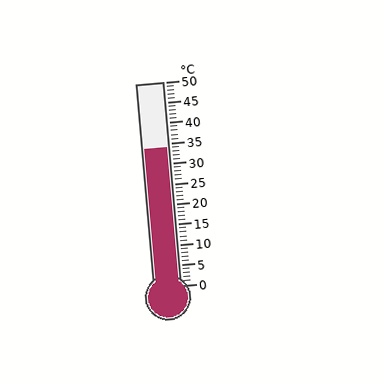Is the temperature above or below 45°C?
The temperature is below 45°C.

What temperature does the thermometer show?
The thermometer shows approximately 34°C.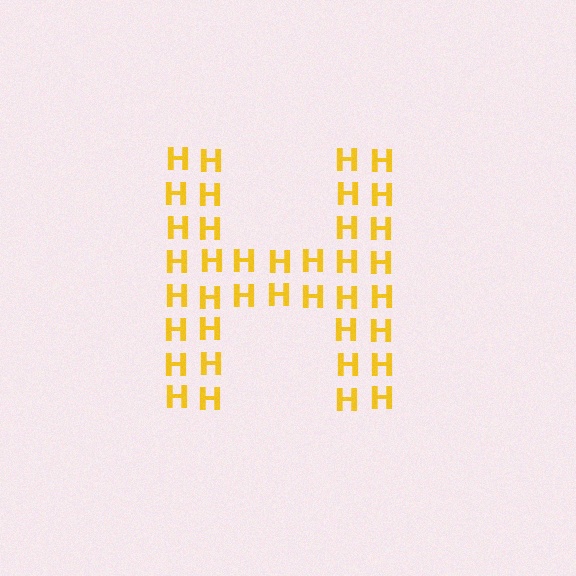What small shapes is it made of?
It is made of small letter H's.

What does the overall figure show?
The overall figure shows the letter H.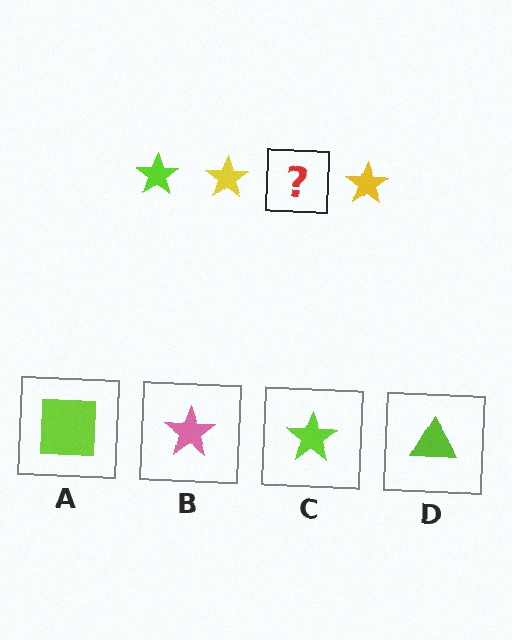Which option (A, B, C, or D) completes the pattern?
C.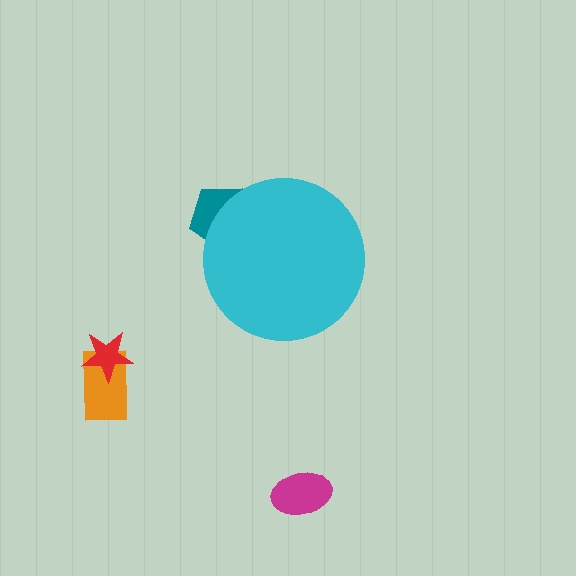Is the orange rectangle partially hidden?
No, the orange rectangle is fully visible.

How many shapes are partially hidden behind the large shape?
1 shape is partially hidden.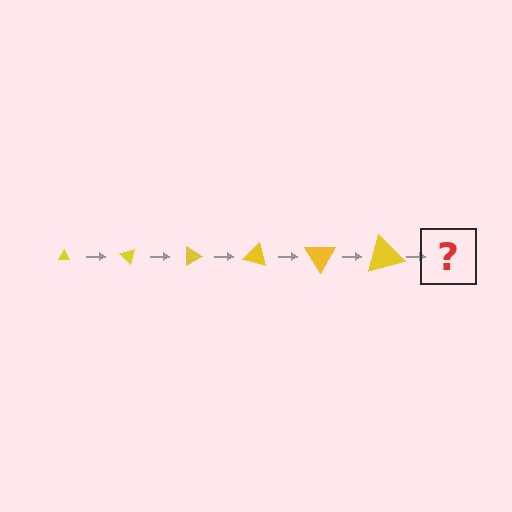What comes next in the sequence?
The next element should be a triangle, larger than the previous one and rotated 270 degrees from the start.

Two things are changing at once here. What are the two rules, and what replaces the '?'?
The two rules are that the triangle grows larger each step and it rotates 45 degrees each step. The '?' should be a triangle, larger than the previous one and rotated 270 degrees from the start.